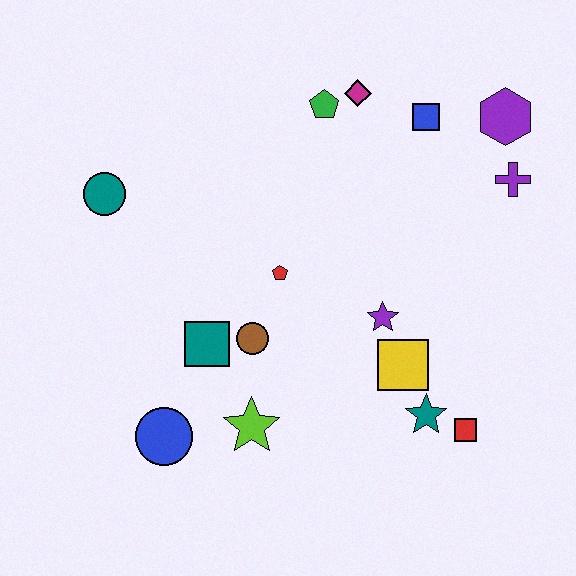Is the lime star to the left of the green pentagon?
Yes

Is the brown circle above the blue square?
No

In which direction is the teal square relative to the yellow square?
The teal square is to the left of the yellow square.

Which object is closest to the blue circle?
The lime star is closest to the blue circle.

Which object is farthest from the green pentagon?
The blue circle is farthest from the green pentagon.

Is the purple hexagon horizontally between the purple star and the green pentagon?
No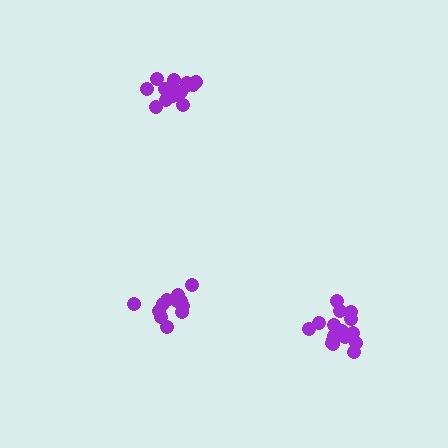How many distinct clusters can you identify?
There are 3 distinct clusters.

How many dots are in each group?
Group 1: 12 dots, Group 2: 16 dots, Group 3: 15 dots (43 total).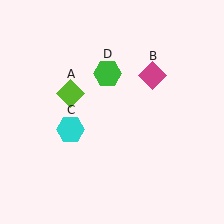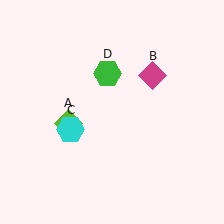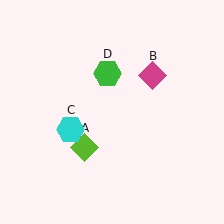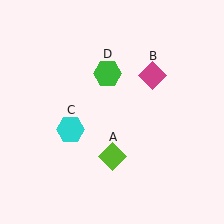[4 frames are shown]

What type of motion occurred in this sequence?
The lime diamond (object A) rotated counterclockwise around the center of the scene.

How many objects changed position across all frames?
1 object changed position: lime diamond (object A).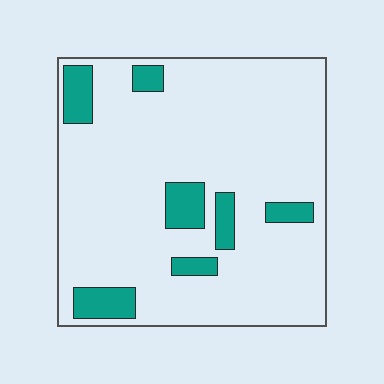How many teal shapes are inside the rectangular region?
7.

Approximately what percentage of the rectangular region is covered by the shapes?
Approximately 15%.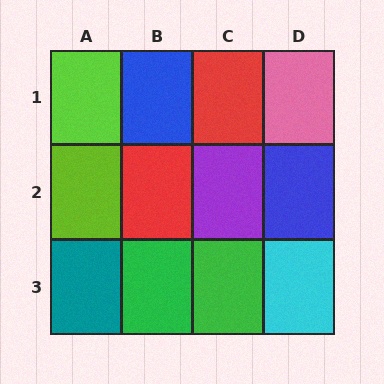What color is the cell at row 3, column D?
Cyan.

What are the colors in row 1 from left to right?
Lime, blue, red, pink.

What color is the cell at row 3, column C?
Green.